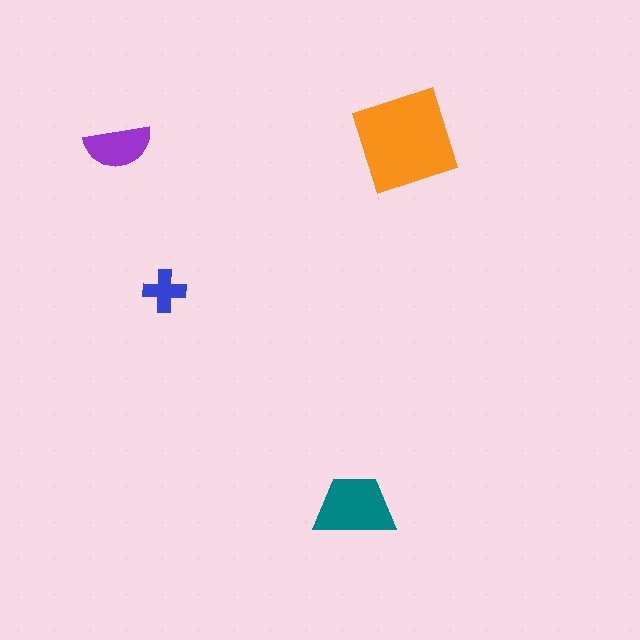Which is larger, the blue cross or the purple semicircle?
The purple semicircle.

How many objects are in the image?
There are 4 objects in the image.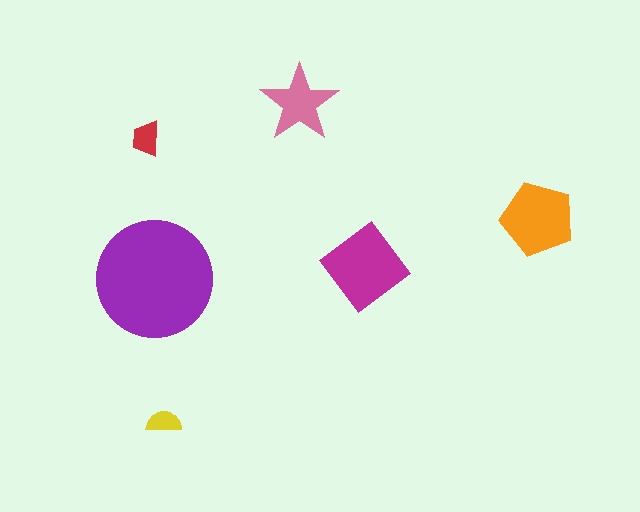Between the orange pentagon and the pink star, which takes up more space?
The orange pentagon.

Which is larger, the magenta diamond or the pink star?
The magenta diamond.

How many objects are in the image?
There are 6 objects in the image.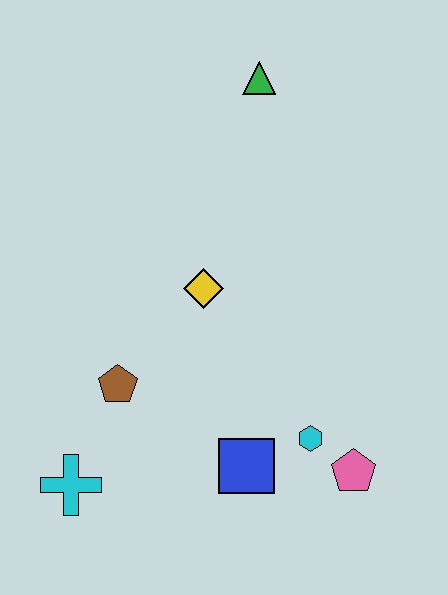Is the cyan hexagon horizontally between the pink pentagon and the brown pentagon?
Yes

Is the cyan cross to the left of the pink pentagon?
Yes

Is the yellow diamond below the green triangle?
Yes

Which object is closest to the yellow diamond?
The brown pentagon is closest to the yellow diamond.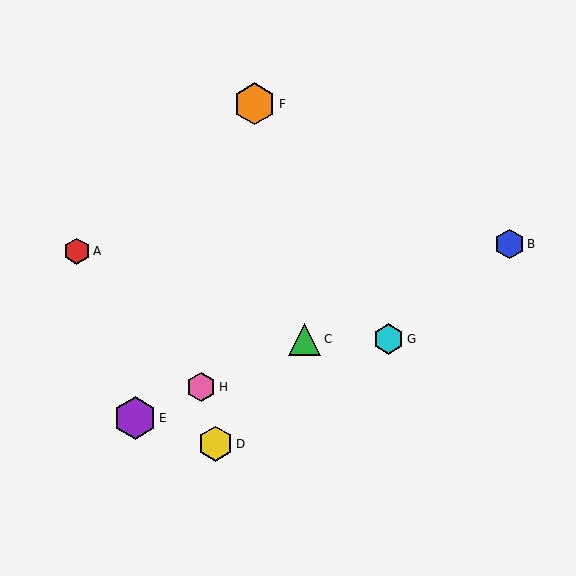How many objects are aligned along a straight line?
4 objects (B, C, E, H) are aligned along a straight line.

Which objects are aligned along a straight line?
Objects B, C, E, H are aligned along a straight line.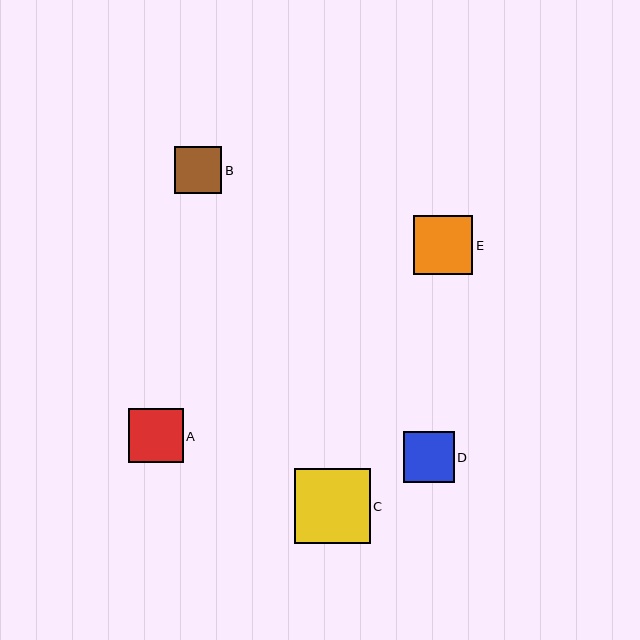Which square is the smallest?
Square B is the smallest with a size of approximately 47 pixels.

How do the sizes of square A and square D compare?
Square A and square D are approximately the same size.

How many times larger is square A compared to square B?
Square A is approximately 1.2 times the size of square B.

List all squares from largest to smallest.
From largest to smallest: C, E, A, D, B.